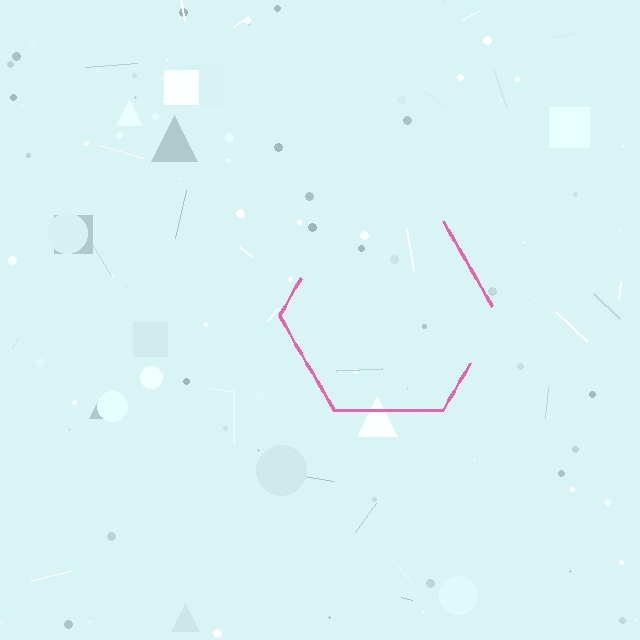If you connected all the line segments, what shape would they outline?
They would outline a hexagon.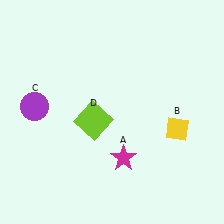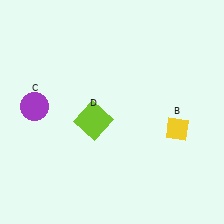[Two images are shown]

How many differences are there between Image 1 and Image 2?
There is 1 difference between the two images.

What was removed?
The magenta star (A) was removed in Image 2.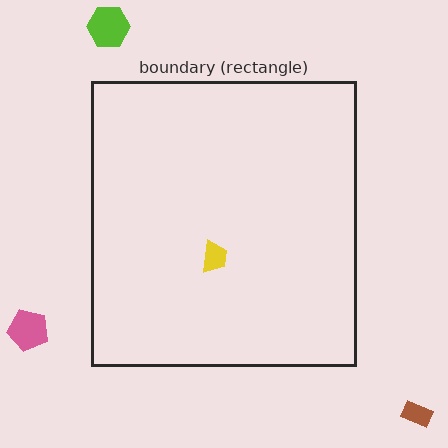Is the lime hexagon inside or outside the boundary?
Outside.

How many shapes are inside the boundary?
1 inside, 3 outside.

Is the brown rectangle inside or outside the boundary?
Outside.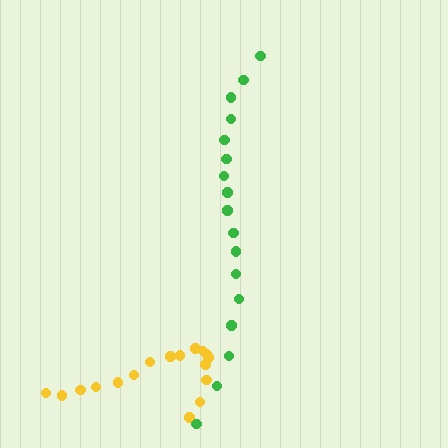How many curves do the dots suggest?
There are 2 distinct paths.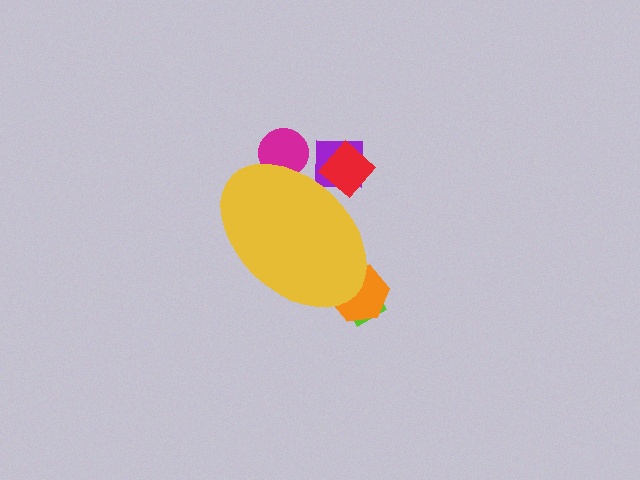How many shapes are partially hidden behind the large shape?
5 shapes are partially hidden.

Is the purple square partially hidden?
Yes, the purple square is partially hidden behind the yellow ellipse.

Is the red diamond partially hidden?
Yes, the red diamond is partially hidden behind the yellow ellipse.